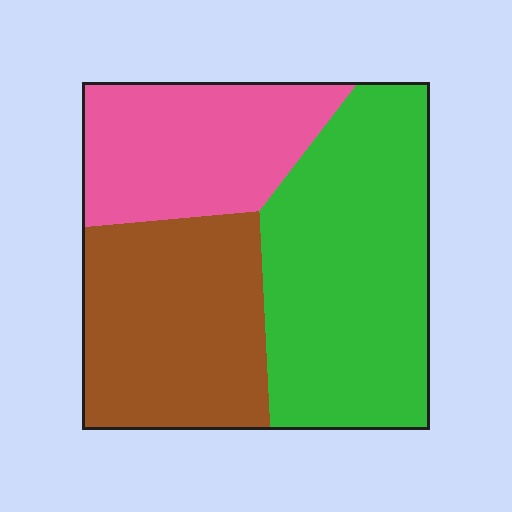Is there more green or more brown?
Green.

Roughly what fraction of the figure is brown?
Brown covers roughly 30% of the figure.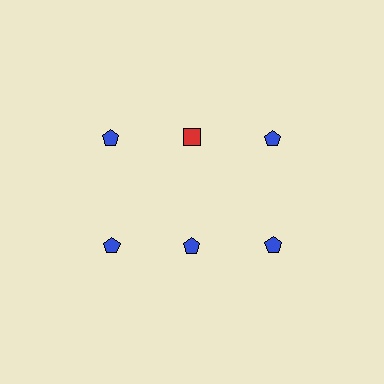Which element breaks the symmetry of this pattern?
The red square in the top row, second from left column breaks the symmetry. All other shapes are blue pentagons.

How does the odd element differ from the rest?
It differs in both color (red instead of blue) and shape (square instead of pentagon).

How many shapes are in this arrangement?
There are 6 shapes arranged in a grid pattern.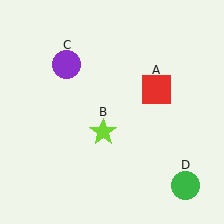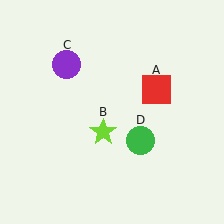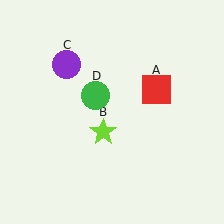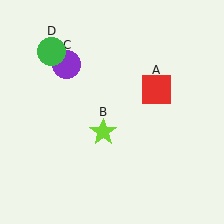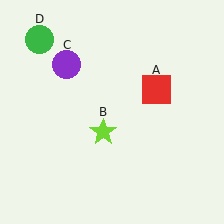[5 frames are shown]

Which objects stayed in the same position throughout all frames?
Red square (object A) and lime star (object B) and purple circle (object C) remained stationary.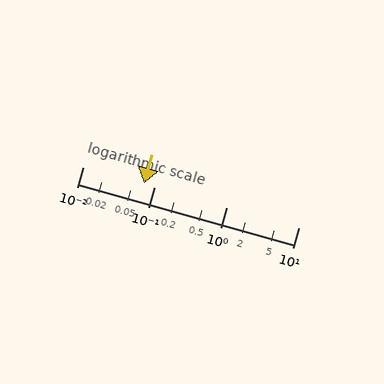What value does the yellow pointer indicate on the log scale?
The pointer indicates approximately 0.071.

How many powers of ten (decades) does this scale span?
The scale spans 3 decades, from 0.01 to 10.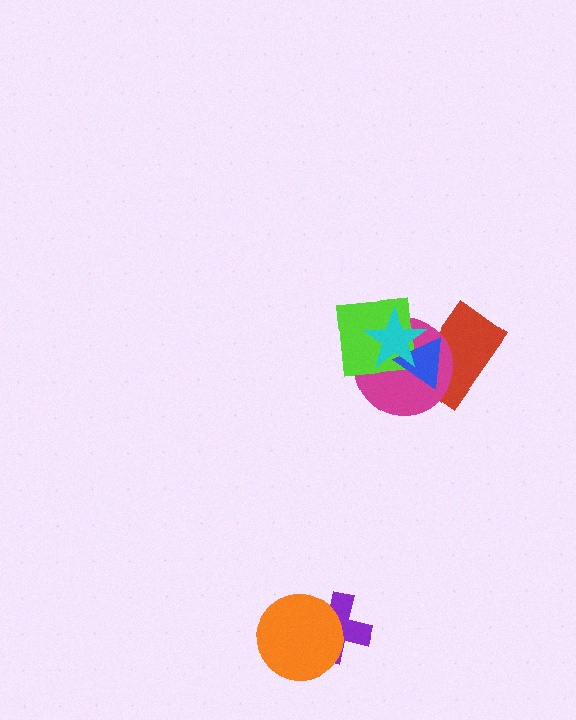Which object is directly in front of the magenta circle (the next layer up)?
The lime square is directly in front of the magenta circle.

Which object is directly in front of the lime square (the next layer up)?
The blue triangle is directly in front of the lime square.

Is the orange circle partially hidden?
No, no other shape covers it.